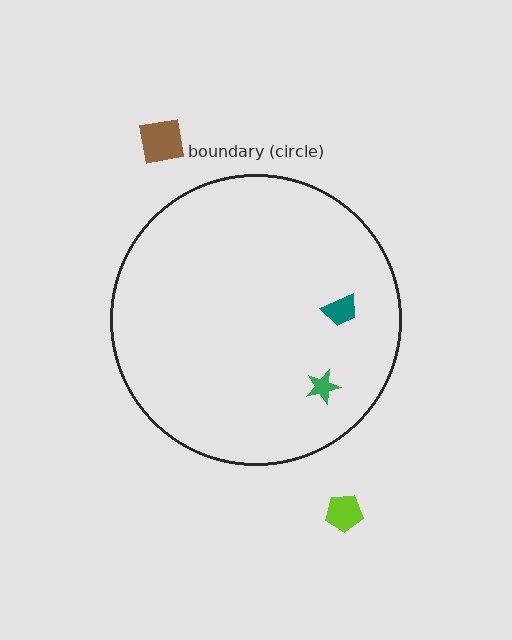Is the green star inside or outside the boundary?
Inside.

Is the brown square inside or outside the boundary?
Outside.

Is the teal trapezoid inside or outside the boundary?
Inside.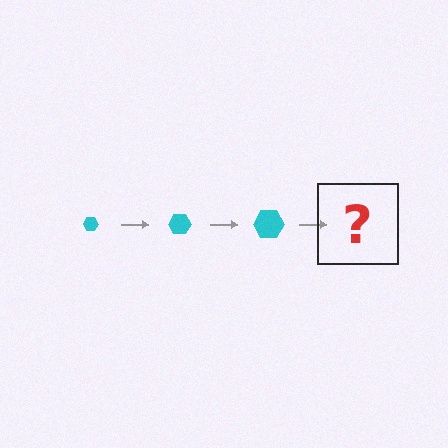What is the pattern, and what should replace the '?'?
The pattern is that the hexagon gets progressively larger each step. The '?' should be a cyan hexagon, larger than the previous one.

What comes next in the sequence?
The next element should be a cyan hexagon, larger than the previous one.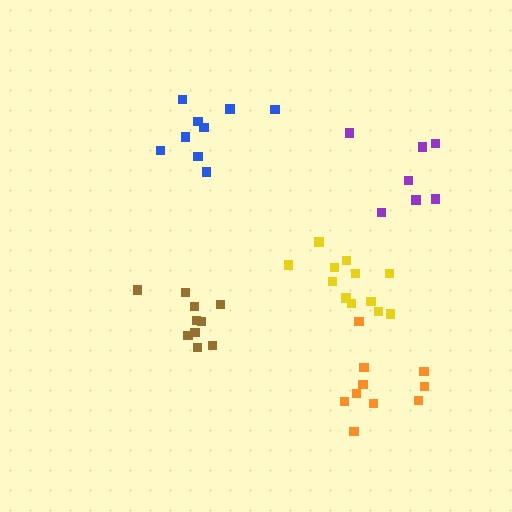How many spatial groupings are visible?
There are 5 spatial groupings.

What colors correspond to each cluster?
The clusters are colored: purple, blue, orange, yellow, brown.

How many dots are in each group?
Group 1: 7 dots, Group 2: 9 dots, Group 3: 10 dots, Group 4: 12 dots, Group 5: 10 dots (48 total).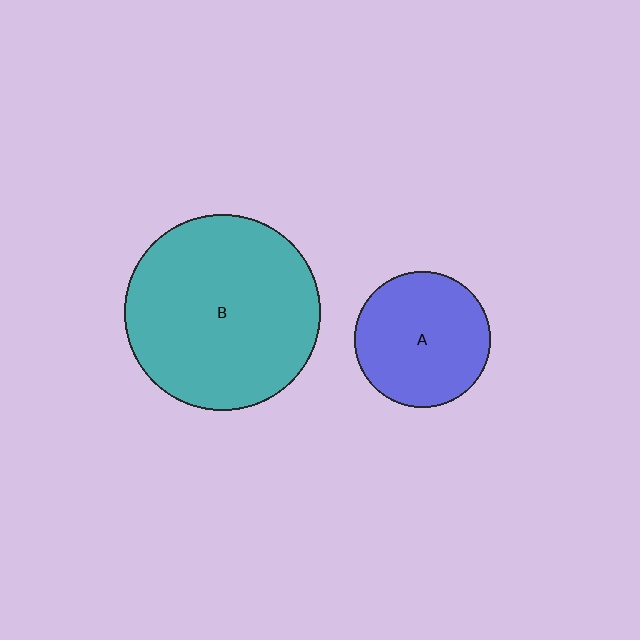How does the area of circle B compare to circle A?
Approximately 2.1 times.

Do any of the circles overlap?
No, none of the circles overlap.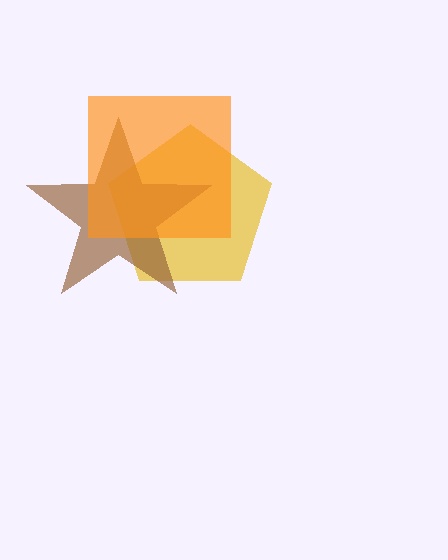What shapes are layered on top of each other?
The layered shapes are: a yellow pentagon, a brown star, an orange square.